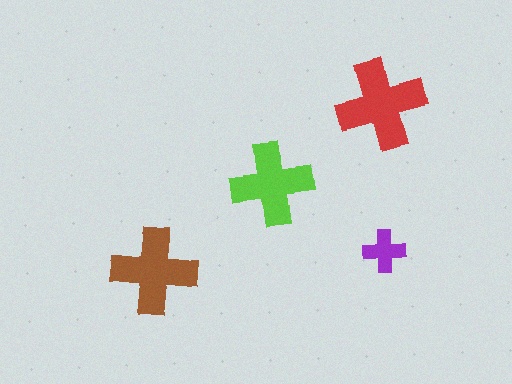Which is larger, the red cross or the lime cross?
The red one.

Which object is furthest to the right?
The red cross is rightmost.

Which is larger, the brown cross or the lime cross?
The brown one.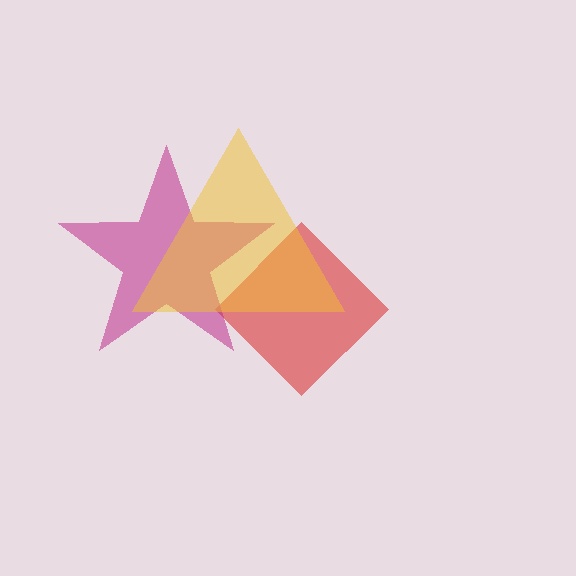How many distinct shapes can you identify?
There are 3 distinct shapes: a red diamond, a magenta star, a yellow triangle.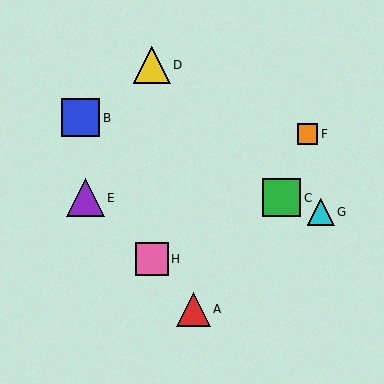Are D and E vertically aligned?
No, D is at x≈152 and E is at x≈85.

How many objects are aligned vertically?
2 objects (D, H) are aligned vertically.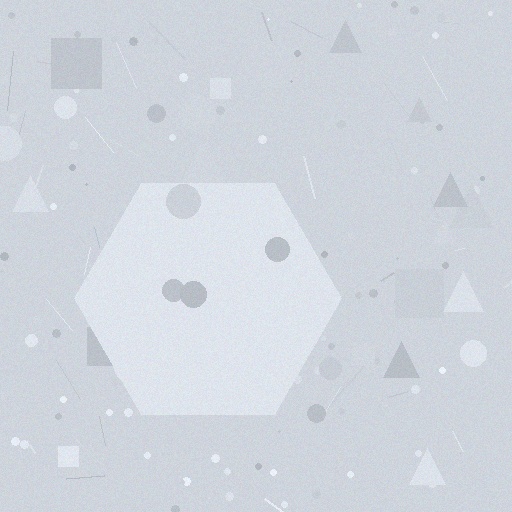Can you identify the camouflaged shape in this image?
The camouflaged shape is a hexagon.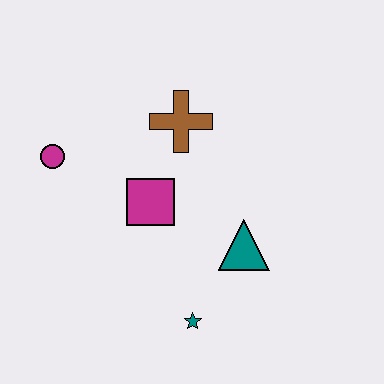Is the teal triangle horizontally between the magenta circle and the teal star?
No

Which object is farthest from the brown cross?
The teal star is farthest from the brown cross.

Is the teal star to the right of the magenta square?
Yes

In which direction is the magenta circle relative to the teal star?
The magenta circle is above the teal star.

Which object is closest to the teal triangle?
The teal star is closest to the teal triangle.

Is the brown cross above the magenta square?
Yes